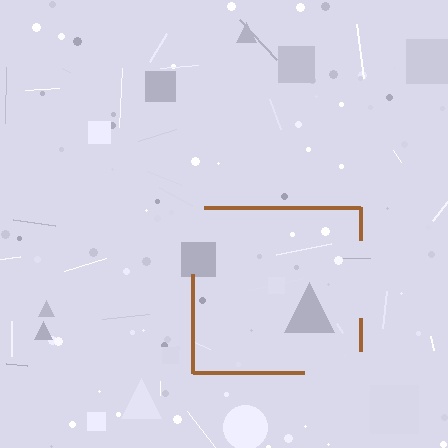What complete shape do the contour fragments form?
The contour fragments form a square.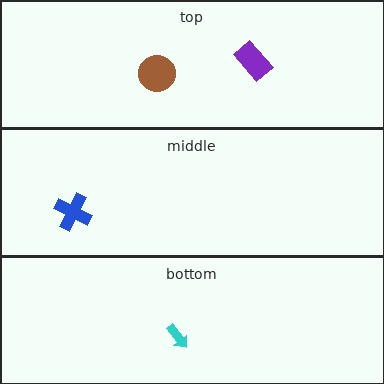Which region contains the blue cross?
The middle region.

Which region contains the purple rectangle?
The top region.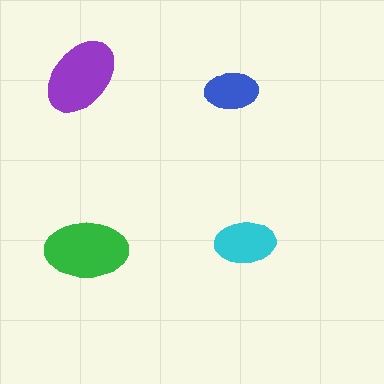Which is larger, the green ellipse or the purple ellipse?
The green one.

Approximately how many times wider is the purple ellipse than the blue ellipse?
About 1.5 times wider.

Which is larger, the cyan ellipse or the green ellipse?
The green one.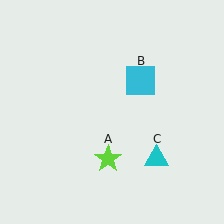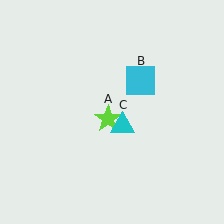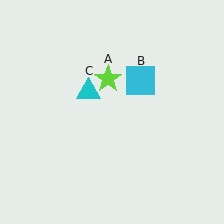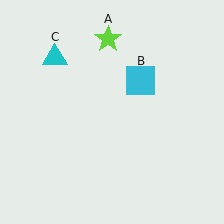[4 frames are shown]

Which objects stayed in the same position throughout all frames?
Cyan square (object B) remained stationary.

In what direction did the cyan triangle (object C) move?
The cyan triangle (object C) moved up and to the left.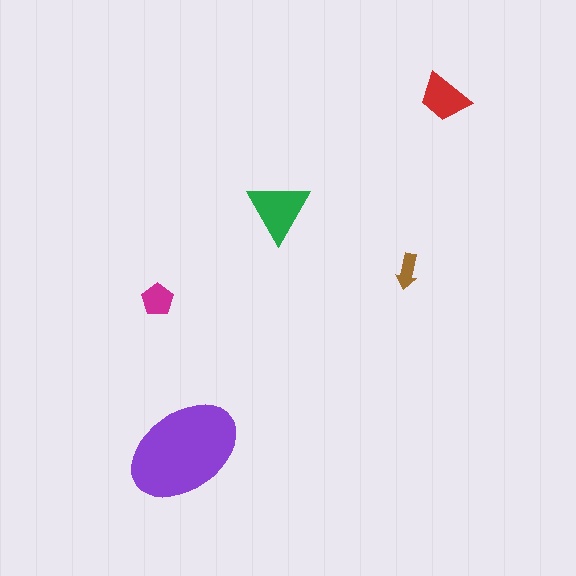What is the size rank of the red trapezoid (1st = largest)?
3rd.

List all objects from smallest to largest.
The brown arrow, the magenta pentagon, the red trapezoid, the green triangle, the purple ellipse.